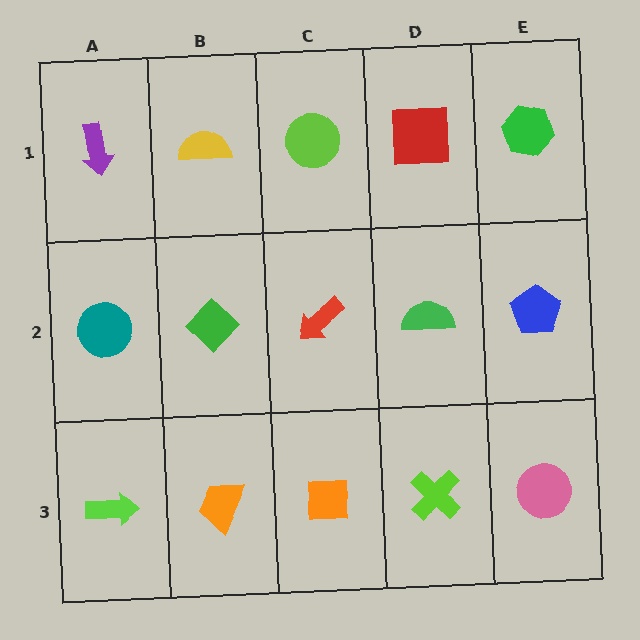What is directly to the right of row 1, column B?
A lime circle.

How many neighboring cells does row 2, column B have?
4.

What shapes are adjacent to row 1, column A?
A teal circle (row 2, column A), a yellow semicircle (row 1, column B).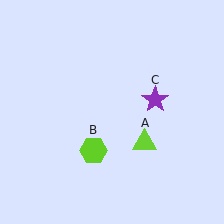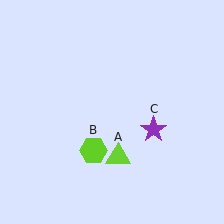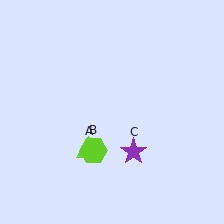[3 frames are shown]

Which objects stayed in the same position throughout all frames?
Lime hexagon (object B) remained stationary.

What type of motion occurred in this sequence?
The lime triangle (object A), purple star (object C) rotated clockwise around the center of the scene.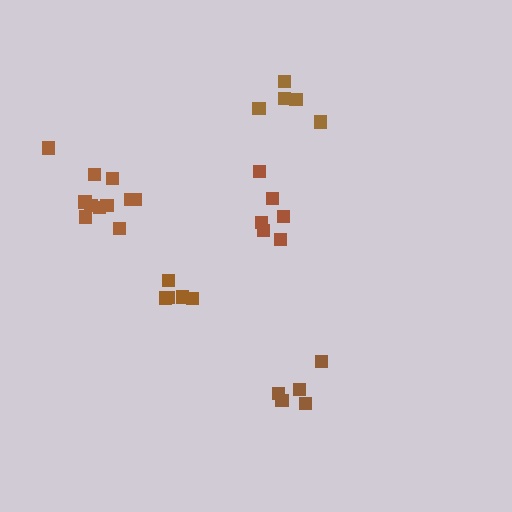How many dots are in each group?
Group 1: 11 dots, Group 2: 5 dots, Group 3: 6 dots, Group 4: 5 dots, Group 5: 5 dots (32 total).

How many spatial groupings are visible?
There are 5 spatial groupings.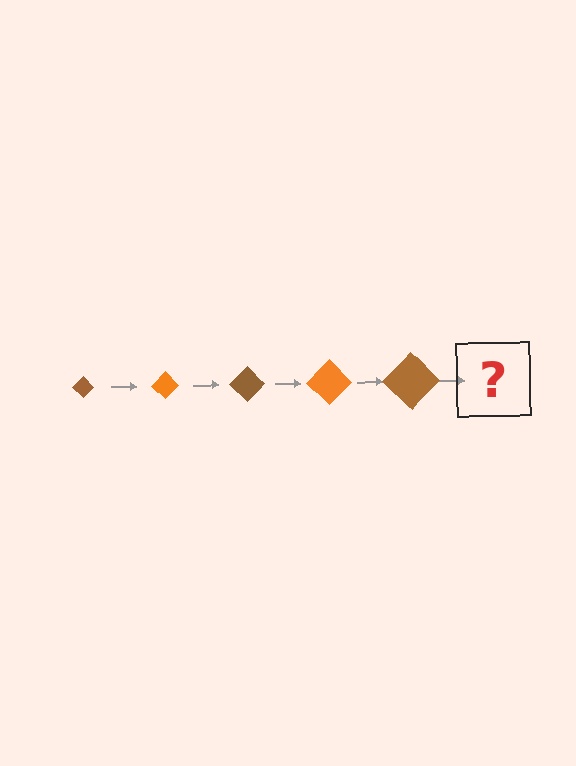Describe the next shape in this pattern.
It should be an orange diamond, larger than the previous one.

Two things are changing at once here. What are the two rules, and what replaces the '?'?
The two rules are that the diamond grows larger each step and the color cycles through brown and orange. The '?' should be an orange diamond, larger than the previous one.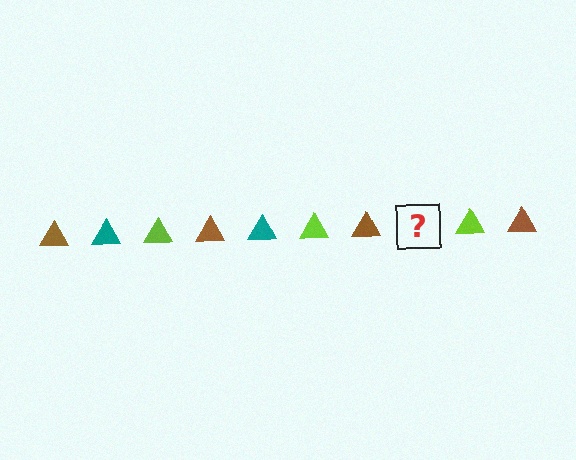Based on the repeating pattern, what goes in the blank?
The blank should be a teal triangle.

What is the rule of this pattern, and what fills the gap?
The rule is that the pattern cycles through brown, teal, lime triangles. The gap should be filled with a teal triangle.